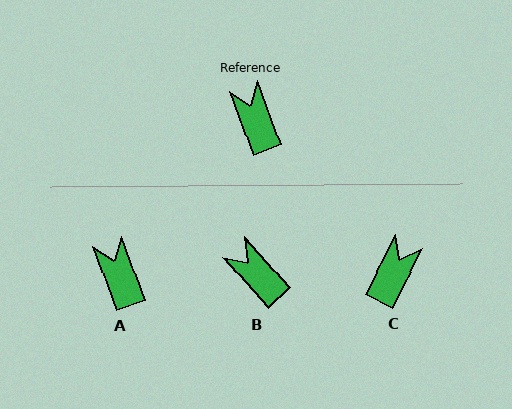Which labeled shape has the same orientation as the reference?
A.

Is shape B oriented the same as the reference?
No, it is off by about 22 degrees.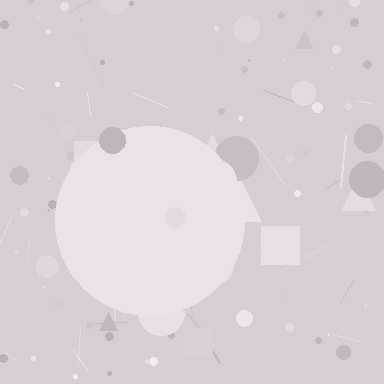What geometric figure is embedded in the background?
A circle is embedded in the background.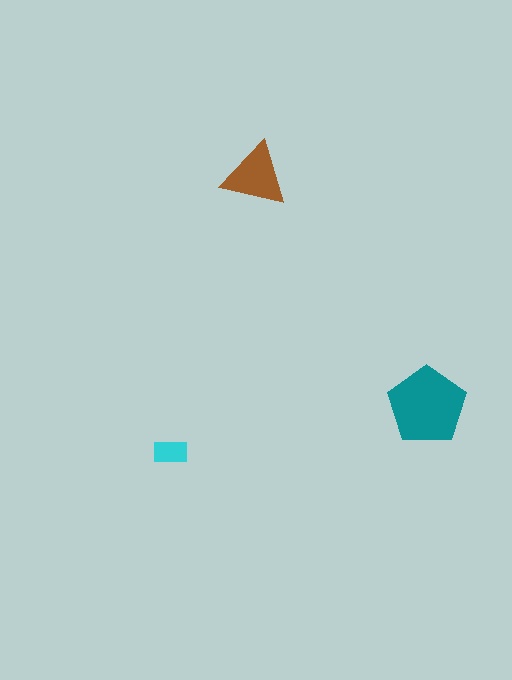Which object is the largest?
The teal pentagon.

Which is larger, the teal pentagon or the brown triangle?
The teal pentagon.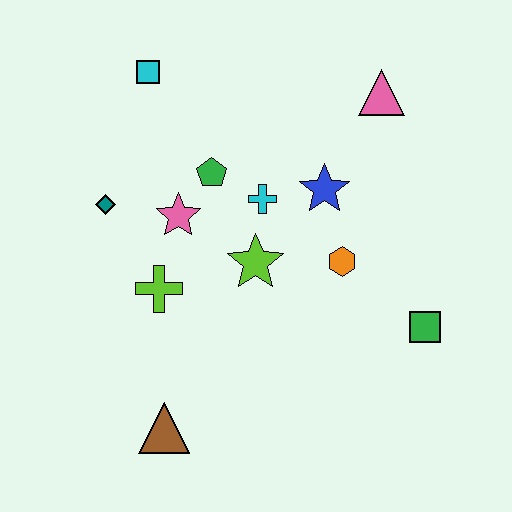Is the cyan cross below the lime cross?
No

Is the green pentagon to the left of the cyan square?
No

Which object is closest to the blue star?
The cyan cross is closest to the blue star.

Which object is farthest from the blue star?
The brown triangle is farthest from the blue star.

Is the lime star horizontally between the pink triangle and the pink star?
Yes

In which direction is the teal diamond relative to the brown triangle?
The teal diamond is above the brown triangle.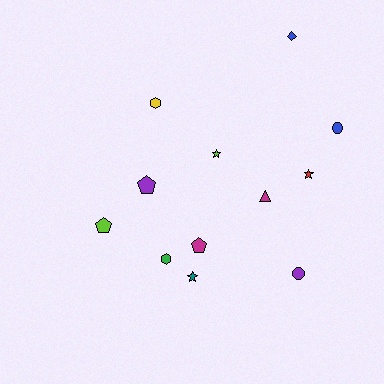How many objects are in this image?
There are 12 objects.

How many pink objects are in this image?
There are no pink objects.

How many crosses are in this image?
There are no crosses.